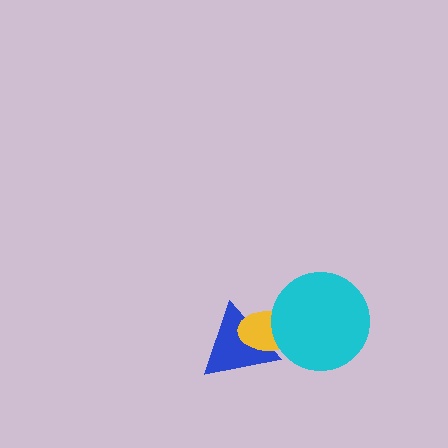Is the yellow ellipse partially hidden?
Yes, it is partially covered by another shape.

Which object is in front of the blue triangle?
The yellow ellipse is in front of the blue triangle.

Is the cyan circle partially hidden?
No, no other shape covers it.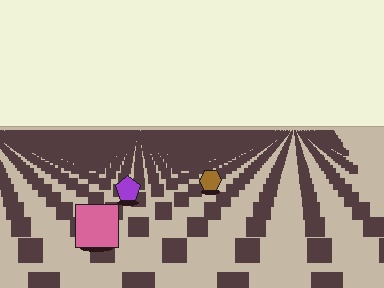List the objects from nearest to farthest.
From nearest to farthest: the pink square, the purple pentagon, the brown hexagon.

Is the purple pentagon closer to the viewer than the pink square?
No. The pink square is closer — you can tell from the texture gradient: the ground texture is coarser near it.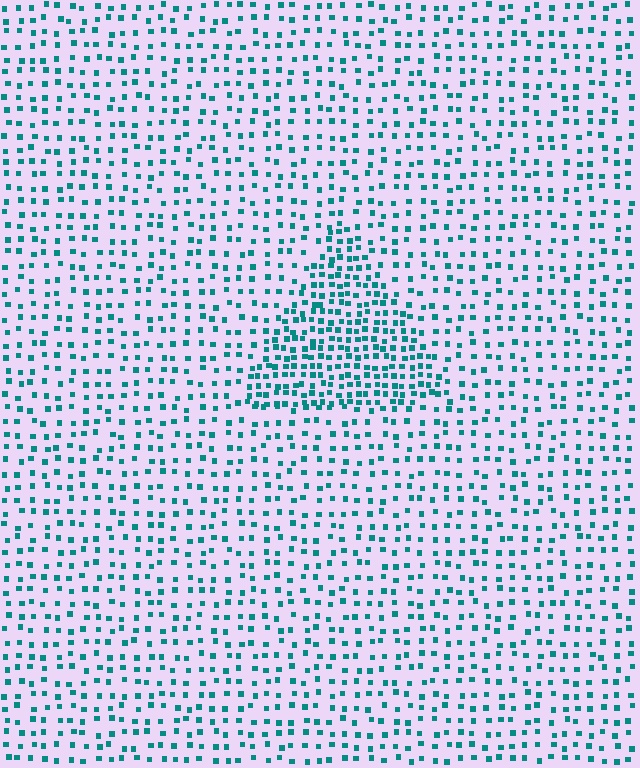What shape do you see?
I see a triangle.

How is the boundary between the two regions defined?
The boundary is defined by a change in element density (approximately 2.1x ratio). All elements are the same color, size, and shape.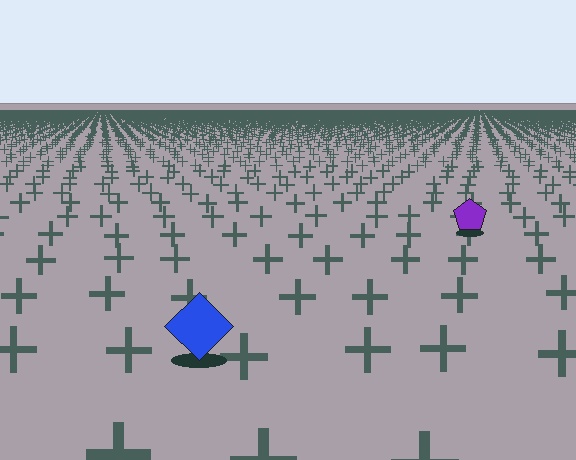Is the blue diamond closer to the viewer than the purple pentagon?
Yes. The blue diamond is closer — you can tell from the texture gradient: the ground texture is coarser near it.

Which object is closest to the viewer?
The blue diamond is closest. The texture marks near it are larger and more spread out.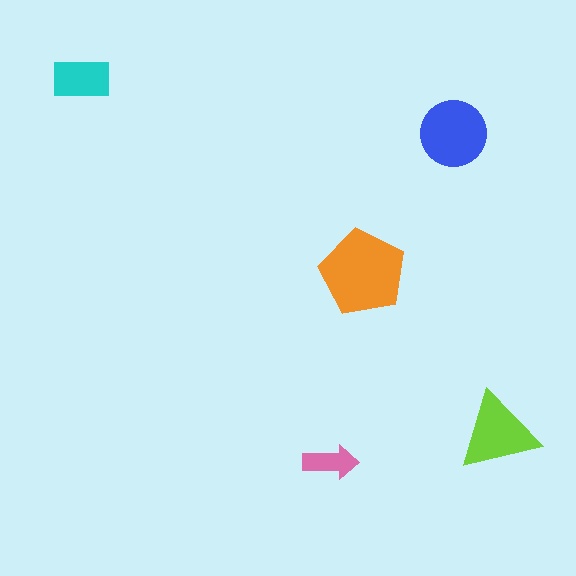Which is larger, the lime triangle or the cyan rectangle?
The lime triangle.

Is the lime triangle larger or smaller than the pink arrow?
Larger.